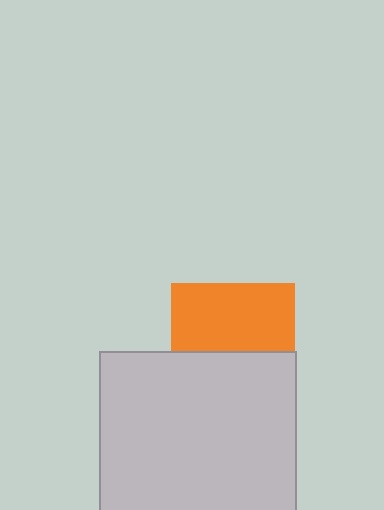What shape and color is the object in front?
The object in front is a light gray square.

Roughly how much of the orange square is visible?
About half of it is visible (roughly 55%).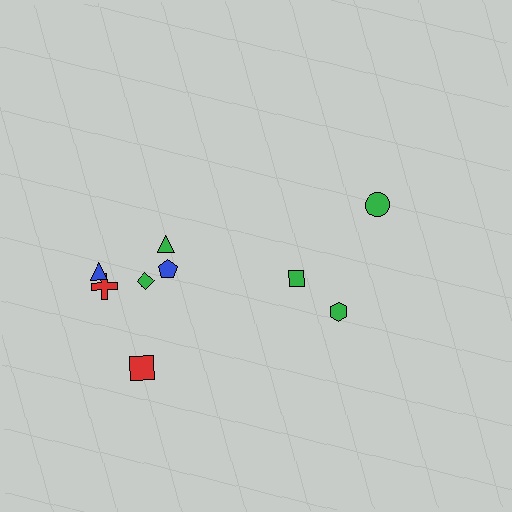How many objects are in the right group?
There are 3 objects.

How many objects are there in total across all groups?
There are 9 objects.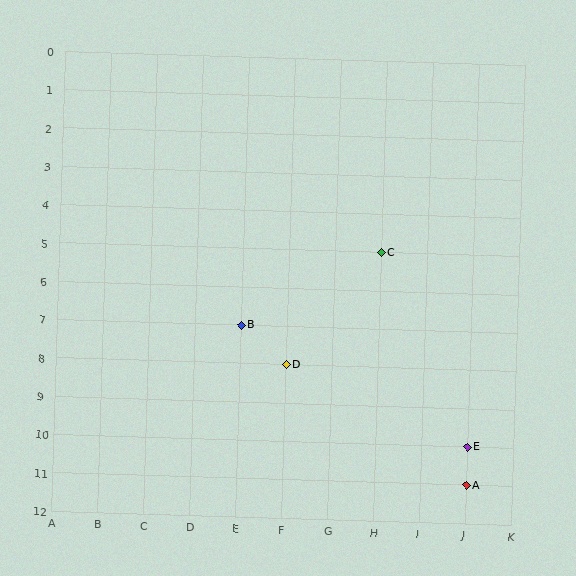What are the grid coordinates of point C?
Point C is at grid coordinates (H, 5).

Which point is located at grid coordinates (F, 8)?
Point D is at (F, 8).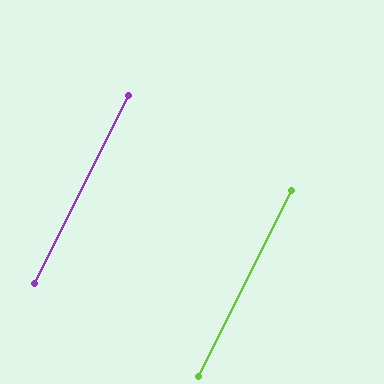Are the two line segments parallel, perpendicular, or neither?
Parallel — their directions differ by only 0.1°.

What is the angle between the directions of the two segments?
Approximately 0 degrees.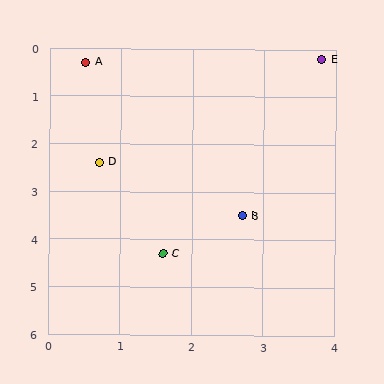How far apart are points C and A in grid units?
Points C and A are about 4.1 grid units apart.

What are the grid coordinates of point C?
Point C is at approximately (1.6, 4.3).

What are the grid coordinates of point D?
Point D is at approximately (0.7, 2.4).